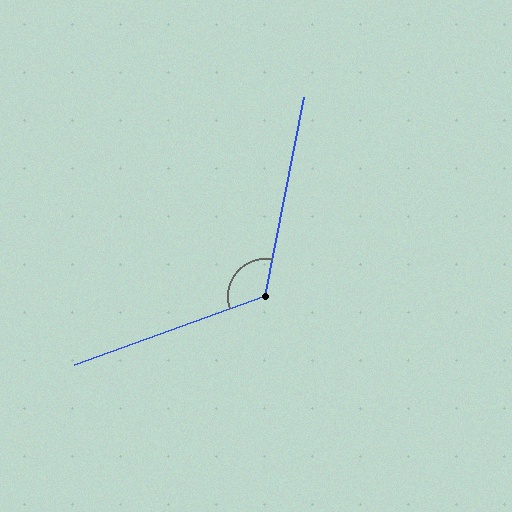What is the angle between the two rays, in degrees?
Approximately 121 degrees.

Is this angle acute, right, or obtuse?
It is obtuse.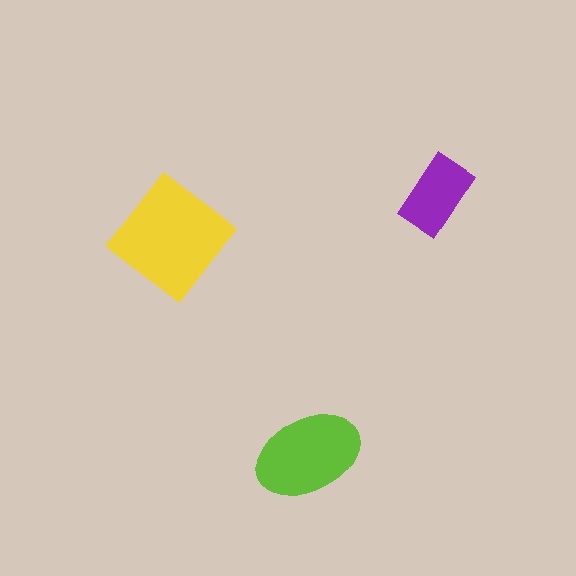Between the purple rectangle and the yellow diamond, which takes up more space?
The yellow diamond.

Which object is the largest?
The yellow diamond.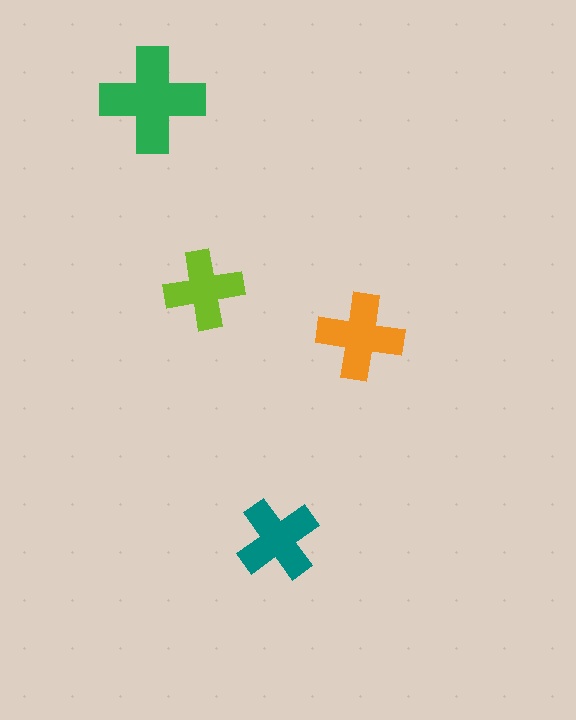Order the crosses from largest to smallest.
the green one, the orange one, the teal one, the lime one.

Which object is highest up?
The green cross is topmost.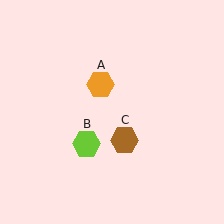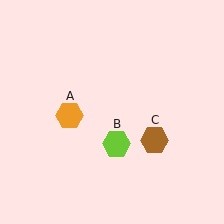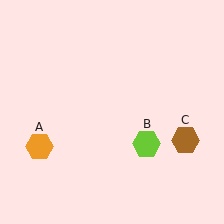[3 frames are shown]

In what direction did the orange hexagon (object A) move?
The orange hexagon (object A) moved down and to the left.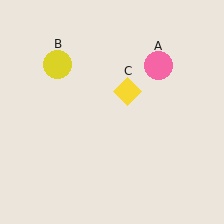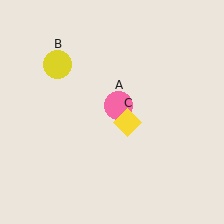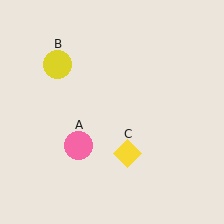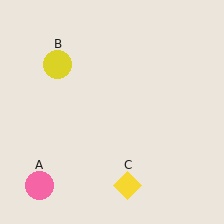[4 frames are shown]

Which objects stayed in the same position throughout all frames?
Yellow circle (object B) remained stationary.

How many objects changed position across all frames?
2 objects changed position: pink circle (object A), yellow diamond (object C).